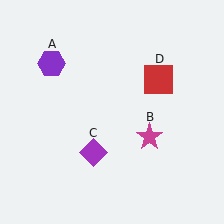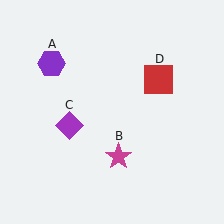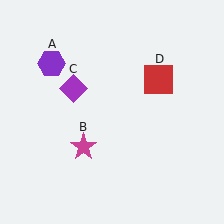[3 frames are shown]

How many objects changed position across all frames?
2 objects changed position: magenta star (object B), purple diamond (object C).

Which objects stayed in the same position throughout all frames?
Purple hexagon (object A) and red square (object D) remained stationary.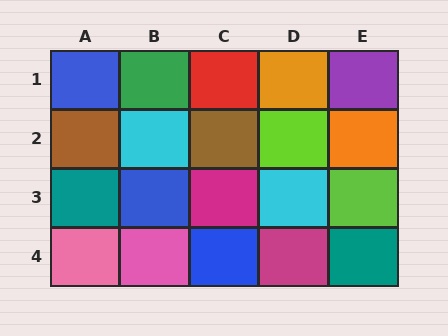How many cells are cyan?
2 cells are cyan.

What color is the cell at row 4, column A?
Pink.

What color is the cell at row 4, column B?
Pink.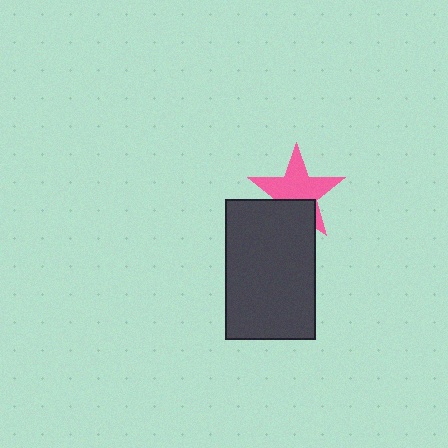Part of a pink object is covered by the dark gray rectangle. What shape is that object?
It is a star.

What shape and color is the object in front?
The object in front is a dark gray rectangle.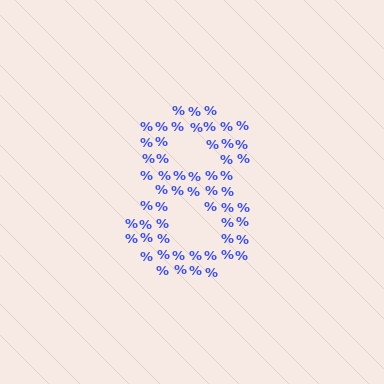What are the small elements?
The small elements are percent signs.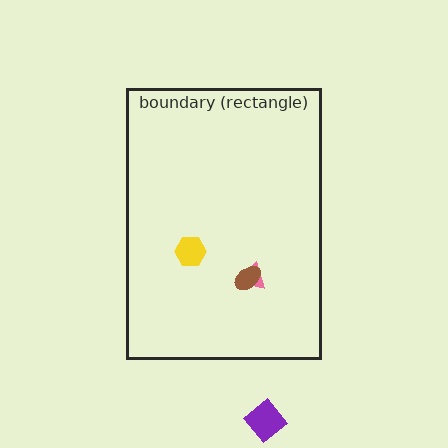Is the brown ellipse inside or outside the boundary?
Inside.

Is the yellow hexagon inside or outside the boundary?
Inside.